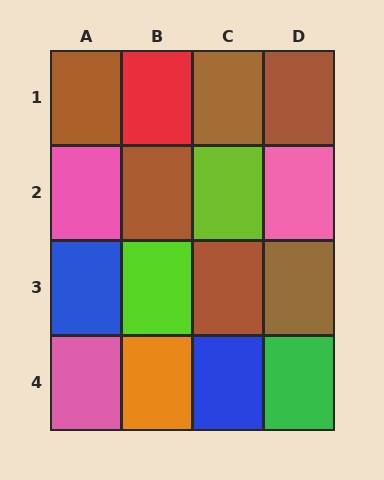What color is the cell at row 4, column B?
Orange.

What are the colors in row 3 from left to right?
Blue, lime, brown, brown.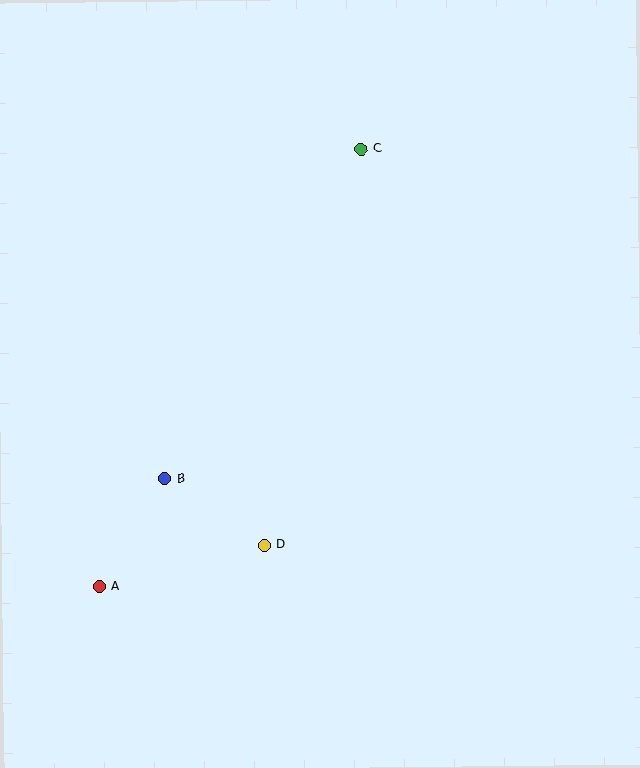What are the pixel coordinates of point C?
Point C is at (361, 149).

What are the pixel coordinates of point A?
Point A is at (99, 586).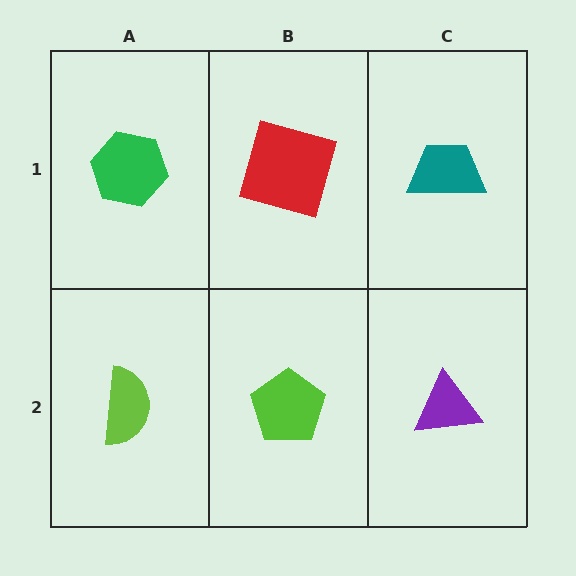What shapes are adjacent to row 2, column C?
A teal trapezoid (row 1, column C), a lime pentagon (row 2, column B).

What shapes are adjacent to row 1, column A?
A lime semicircle (row 2, column A), a red square (row 1, column B).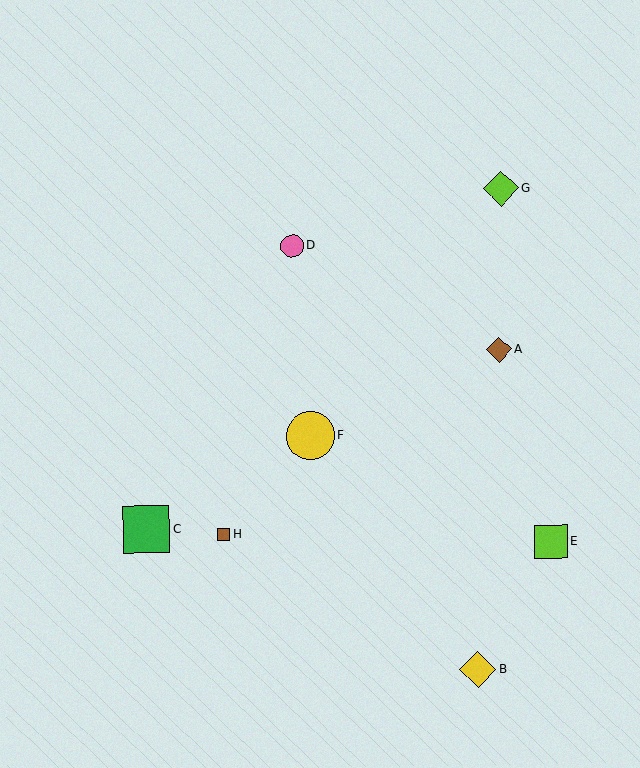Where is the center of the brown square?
The center of the brown square is at (223, 534).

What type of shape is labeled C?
Shape C is a green square.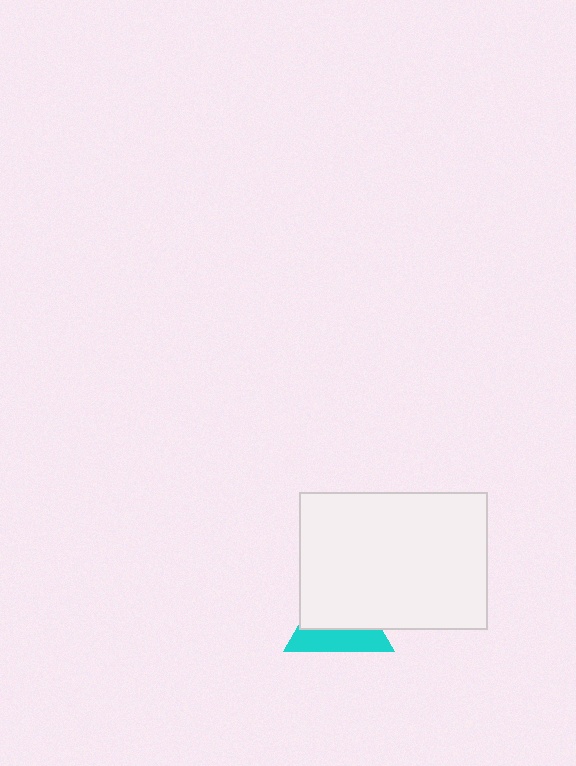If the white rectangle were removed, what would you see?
You would see the complete cyan triangle.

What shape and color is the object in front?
The object in front is a white rectangle.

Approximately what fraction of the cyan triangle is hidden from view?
Roughly 59% of the cyan triangle is hidden behind the white rectangle.